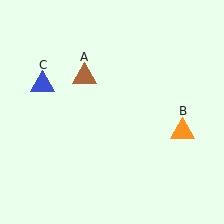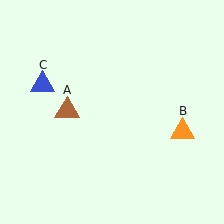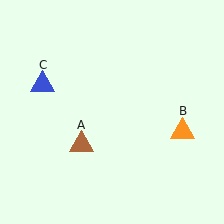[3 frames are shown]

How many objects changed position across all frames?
1 object changed position: brown triangle (object A).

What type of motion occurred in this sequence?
The brown triangle (object A) rotated counterclockwise around the center of the scene.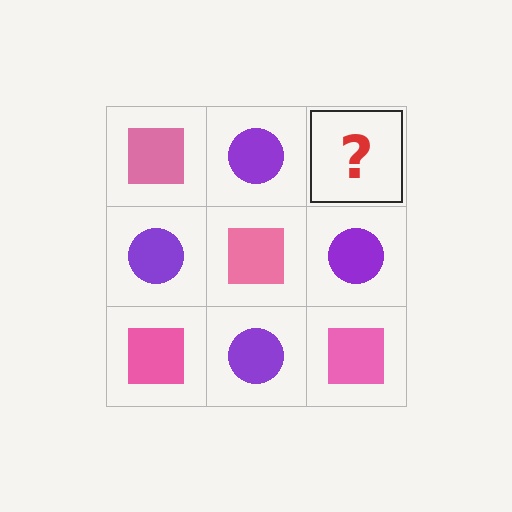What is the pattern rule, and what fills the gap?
The rule is that it alternates pink square and purple circle in a checkerboard pattern. The gap should be filled with a pink square.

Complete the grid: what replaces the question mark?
The question mark should be replaced with a pink square.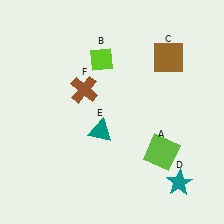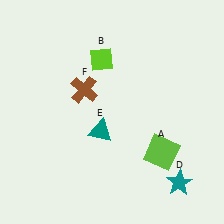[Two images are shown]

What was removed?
The brown square (C) was removed in Image 2.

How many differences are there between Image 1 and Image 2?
There is 1 difference between the two images.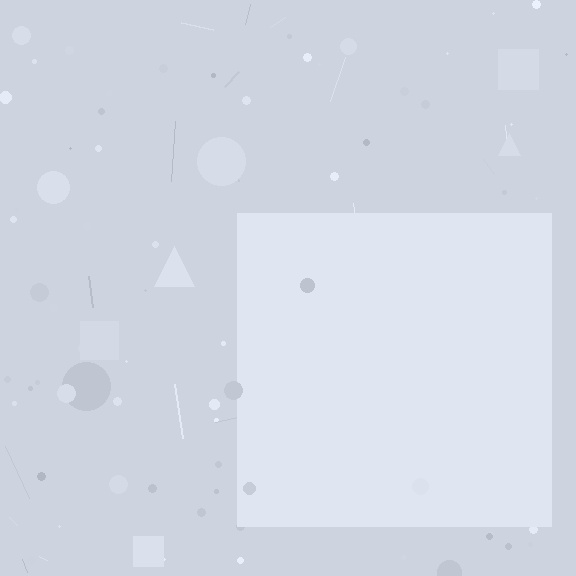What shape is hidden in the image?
A square is hidden in the image.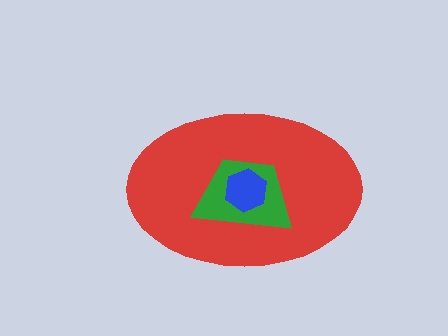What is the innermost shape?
The blue hexagon.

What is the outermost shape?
The red ellipse.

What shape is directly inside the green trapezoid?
The blue hexagon.